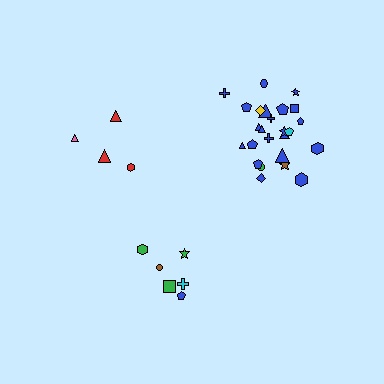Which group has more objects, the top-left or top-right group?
The top-right group.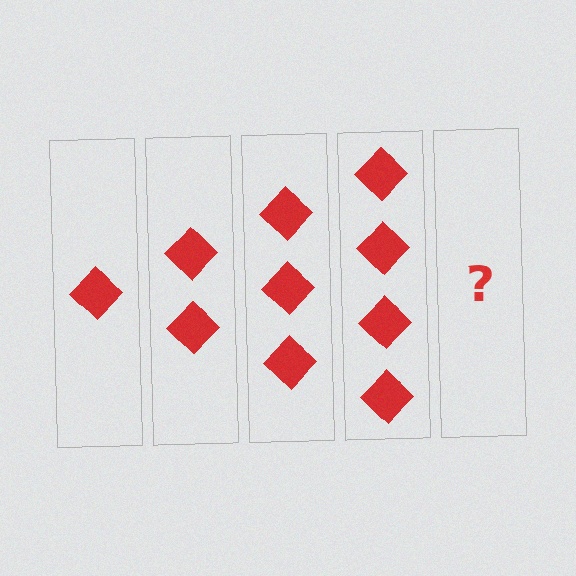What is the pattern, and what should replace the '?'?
The pattern is that each step adds one more diamond. The '?' should be 5 diamonds.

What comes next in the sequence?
The next element should be 5 diamonds.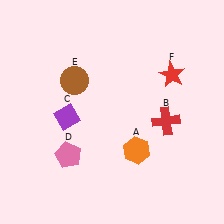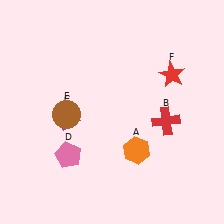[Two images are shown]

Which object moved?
The brown circle (E) moved down.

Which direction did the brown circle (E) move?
The brown circle (E) moved down.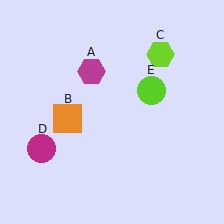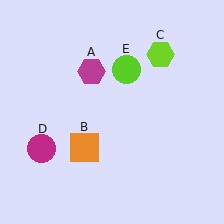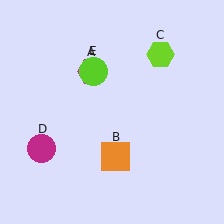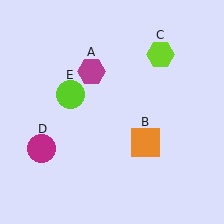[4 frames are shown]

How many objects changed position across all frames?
2 objects changed position: orange square (object B), lime circle (object E).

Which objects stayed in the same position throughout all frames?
Magenta hexagon (object A) and lime hexagon (object C) and magenta circle (object D) remained stationary.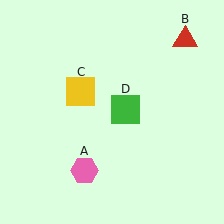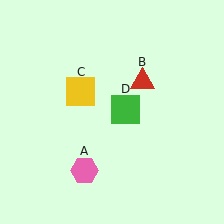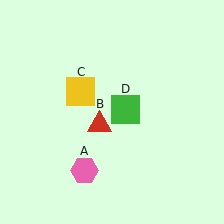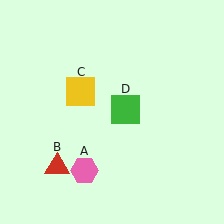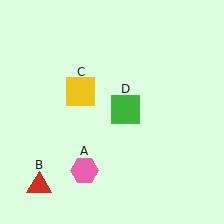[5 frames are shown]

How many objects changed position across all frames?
1 object changed position: red triangle (object B).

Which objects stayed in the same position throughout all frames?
Pink hexagon (object A) and yellow square (object C) and green square (object D) remained stationary.